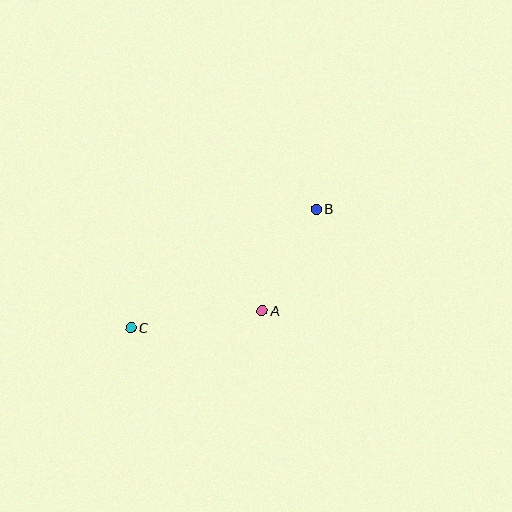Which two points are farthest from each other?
Points B and C are farthest from each other.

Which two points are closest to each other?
Points A and B are closest to each other.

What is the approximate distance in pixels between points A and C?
The distance between A and C is approximately 133 pixels.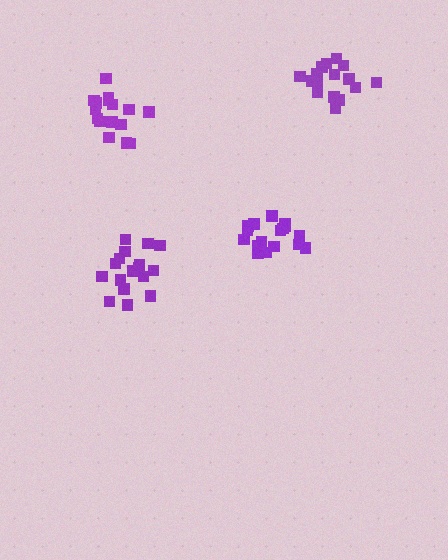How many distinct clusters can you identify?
There are 4 distinct clusters.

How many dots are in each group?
Group 1: 17 dots, Group 2: 18 dots, Group 3: 17 dots, Group 4: 16 dots (68 total).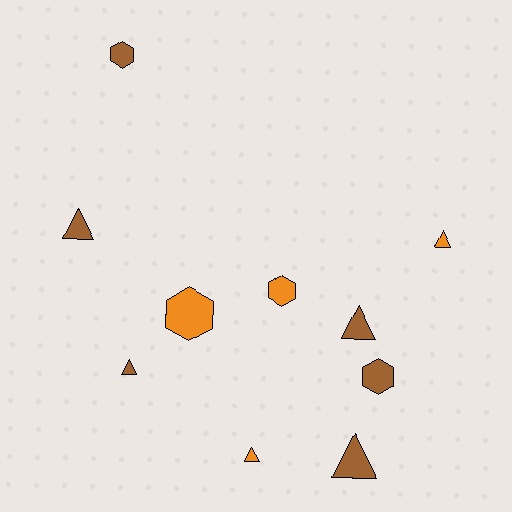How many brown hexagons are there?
There are 2 brown hexagons.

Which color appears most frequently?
Brown, with 6 objects.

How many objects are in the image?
There are 10 objects.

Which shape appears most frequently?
Triangle, with 6 objects.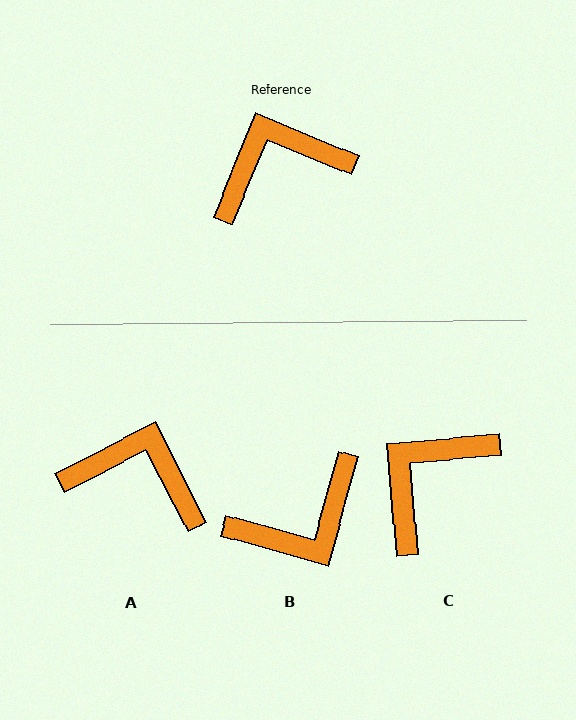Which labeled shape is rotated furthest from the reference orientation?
B, about 173 degrees away.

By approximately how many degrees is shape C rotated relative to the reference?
Approximately 27 degrees counter-clockwise.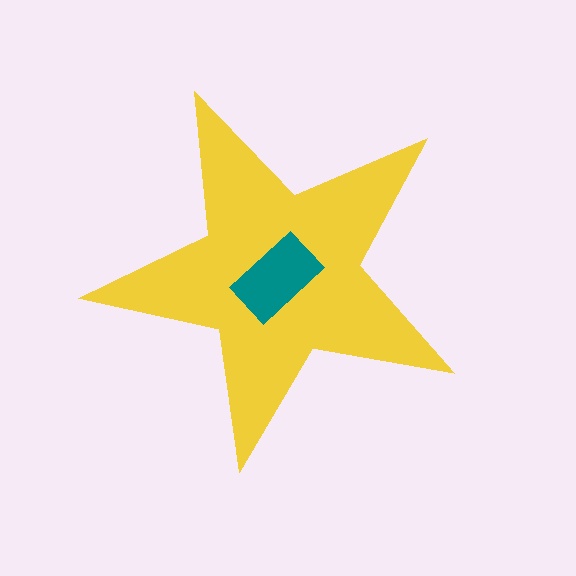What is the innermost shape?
The teal rectangle.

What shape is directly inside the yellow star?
The teal rectangle.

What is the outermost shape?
The yellow star.